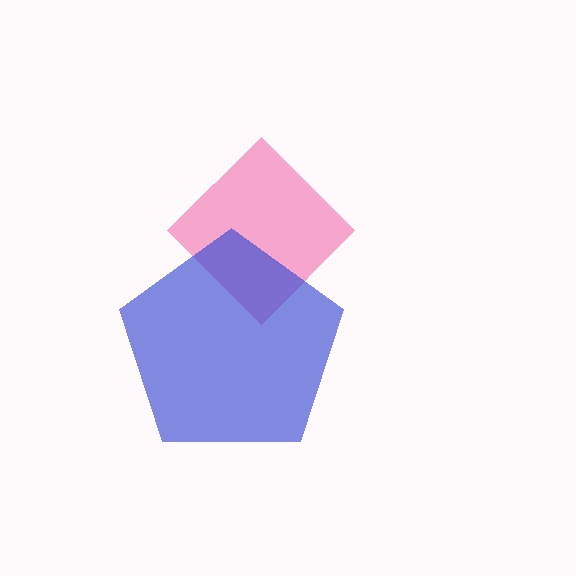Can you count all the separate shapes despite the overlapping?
Yes, there are 2 separate shapes.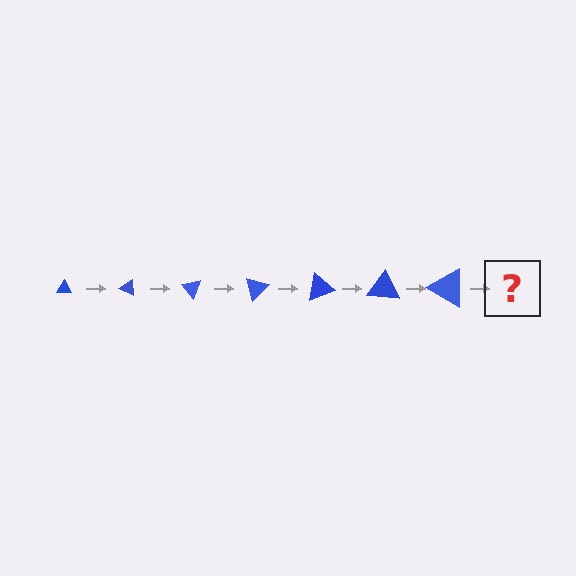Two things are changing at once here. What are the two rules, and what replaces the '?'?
The two rules are that the triangle grows larger each step and it rotates 25 degrees each step. The '?' should be a triangle, larger than the previous one and rotated 175 degrees from the start.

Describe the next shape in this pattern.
It should be a triangle, larger than the previous one and rotated 175 degrees from the start.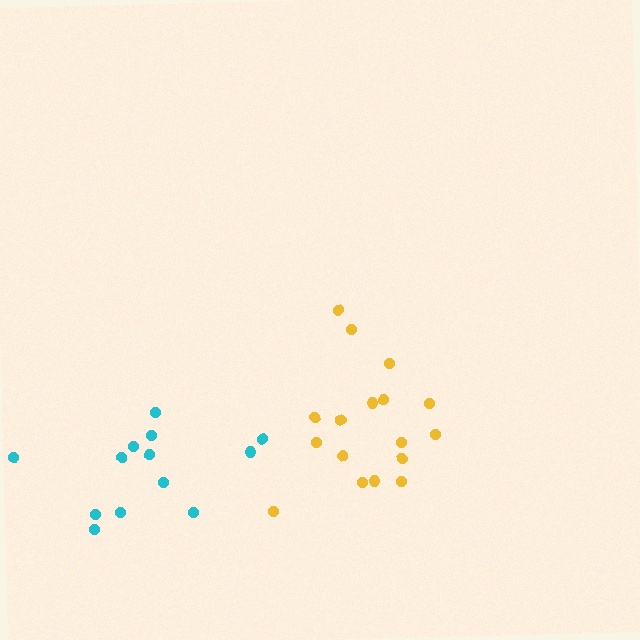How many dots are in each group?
Group 1: 13 dots, Group 2: 17 dots (30 total).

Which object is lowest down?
The cyan cluster is bottommost.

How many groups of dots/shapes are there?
There are 2 groups.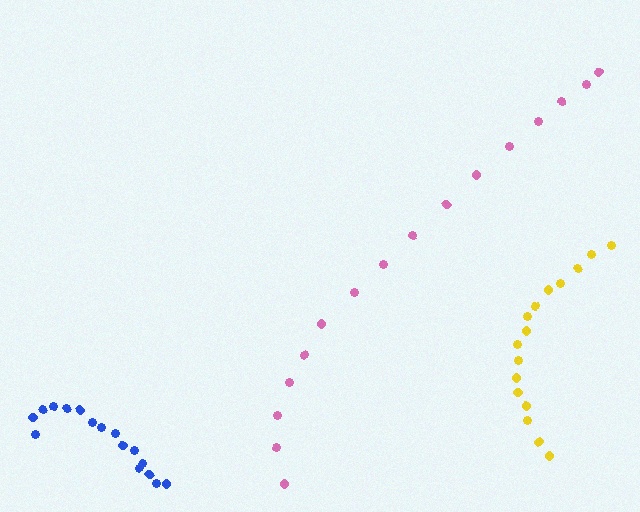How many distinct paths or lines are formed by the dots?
There are 3 distinct paths.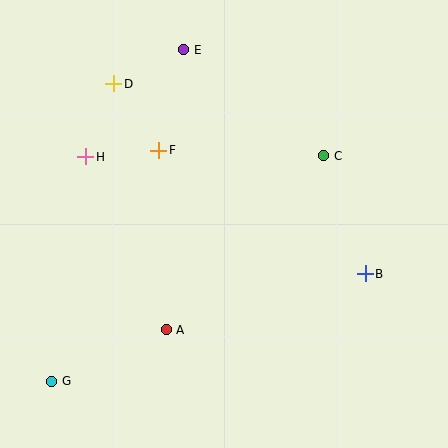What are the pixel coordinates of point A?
Point A is at (166, 330).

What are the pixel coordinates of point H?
Point H is at (86, 157).